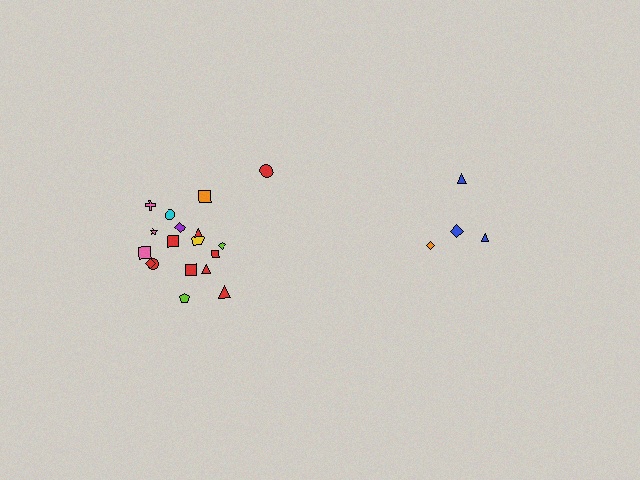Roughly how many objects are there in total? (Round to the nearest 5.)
Roughly 20 objects in total.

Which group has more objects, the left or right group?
The left group.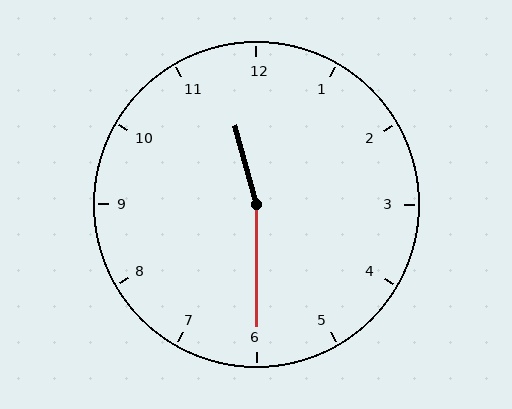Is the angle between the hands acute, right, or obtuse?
It is obtuse.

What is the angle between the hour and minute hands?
Approximately 165 degrees.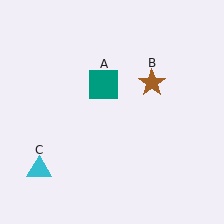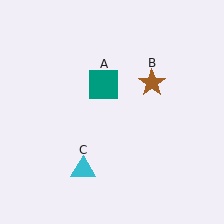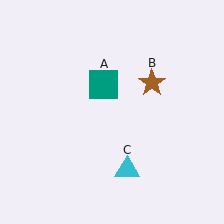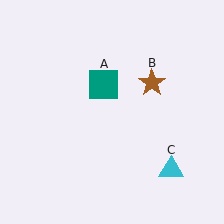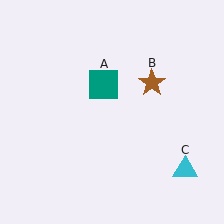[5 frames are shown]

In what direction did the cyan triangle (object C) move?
The cyan triangle (object C) moved right.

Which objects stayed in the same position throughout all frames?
Teal square (object A) and brown star (object B) remained stationary.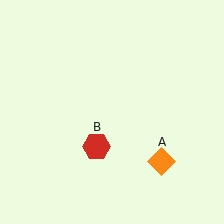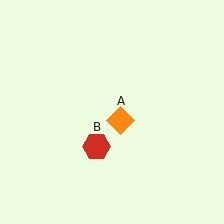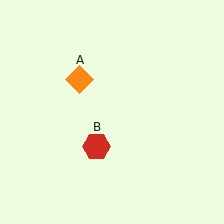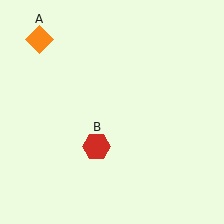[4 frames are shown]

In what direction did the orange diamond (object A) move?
The orange diamond (object A) moved up and to the left.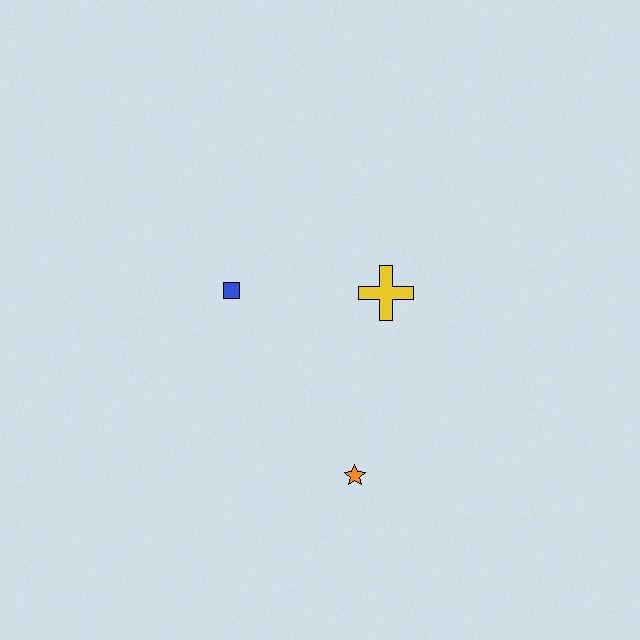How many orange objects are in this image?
There is 1 orange object.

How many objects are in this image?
There are 3 objects.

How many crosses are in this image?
There is 1 cross.